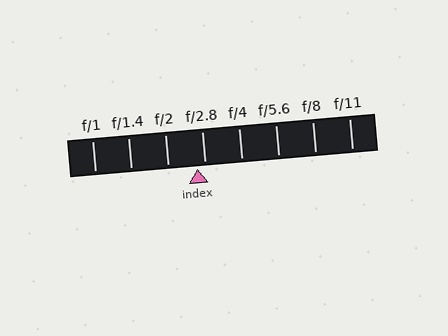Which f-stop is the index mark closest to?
The index mark is closest to f/2.8.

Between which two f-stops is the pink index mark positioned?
The index mark is between f/2 and f/2.8.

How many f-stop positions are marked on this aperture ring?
There are 8 f-stop positions marked.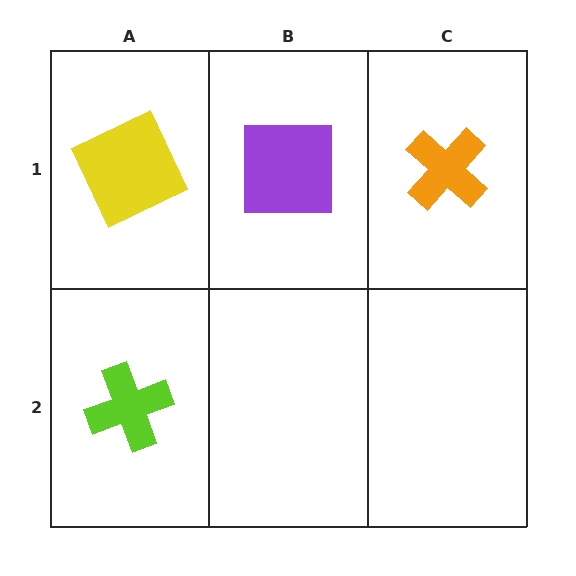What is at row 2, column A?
A lime cross.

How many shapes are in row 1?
3 shapes.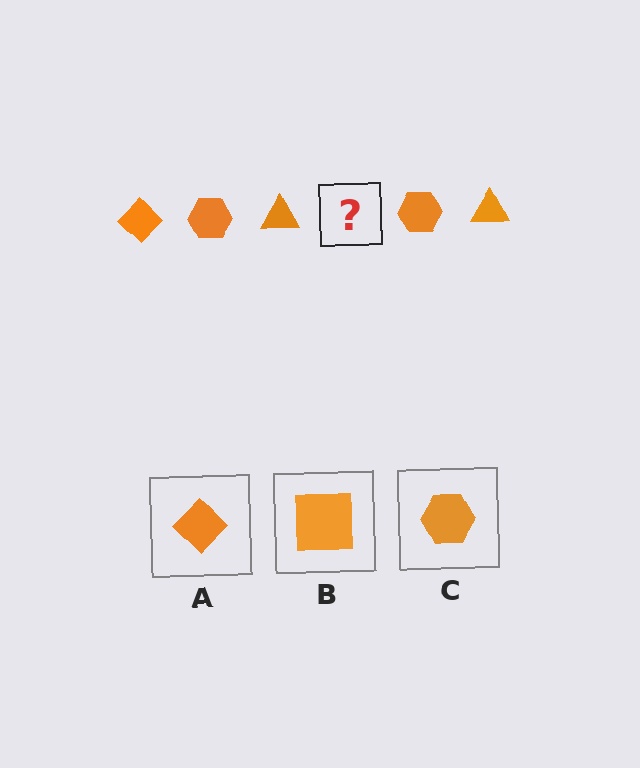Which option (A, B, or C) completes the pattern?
A.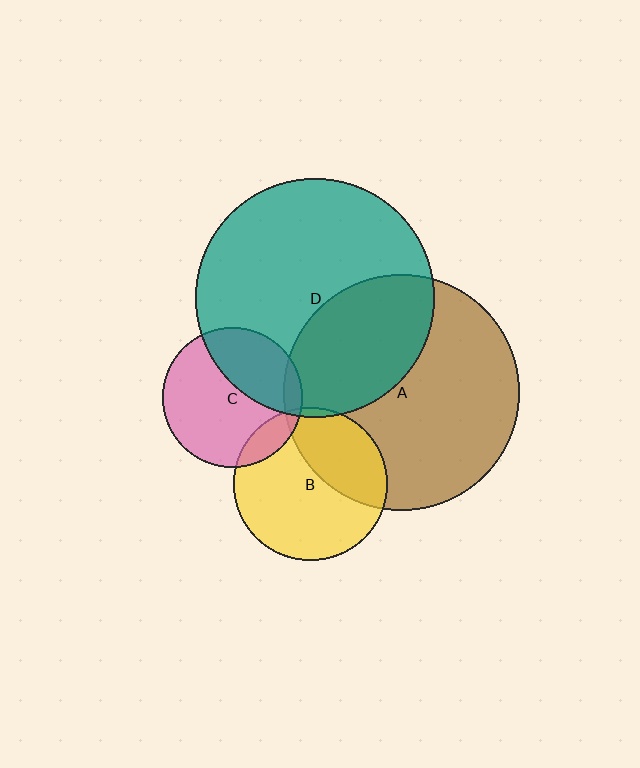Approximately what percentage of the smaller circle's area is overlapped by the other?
Approximately 5%.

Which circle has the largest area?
Circle D (teal).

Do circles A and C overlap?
Yes.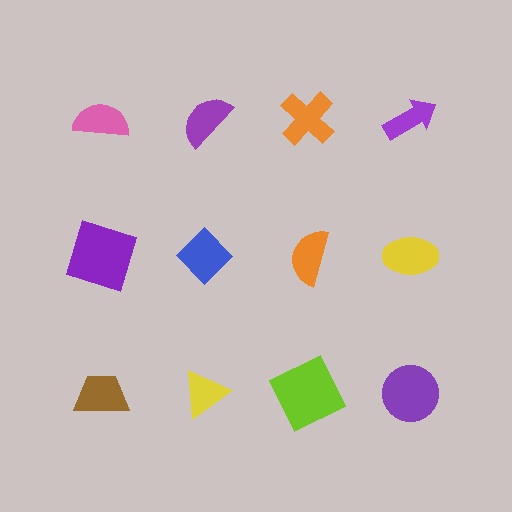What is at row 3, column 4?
A purple circle.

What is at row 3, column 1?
A brown trapezoid.